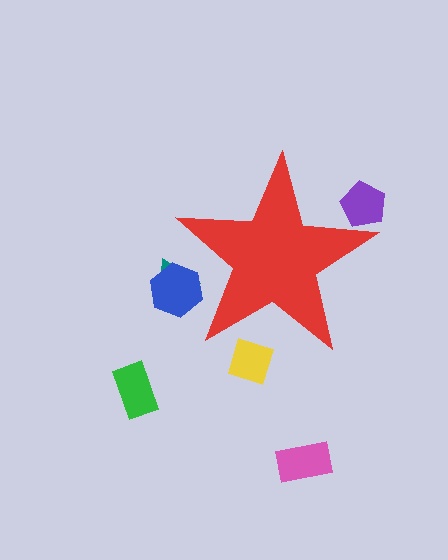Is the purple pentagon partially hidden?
Yes, the purple pentagon is partially hidden behind the red star.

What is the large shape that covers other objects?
A red star.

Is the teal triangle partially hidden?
Yes, the teal triangle is partially hidden behind the red star.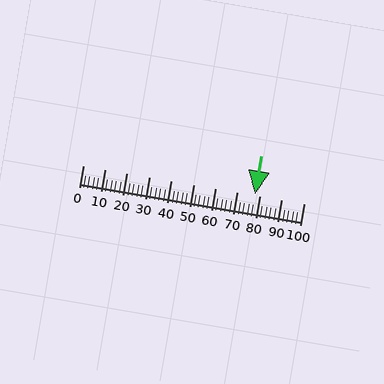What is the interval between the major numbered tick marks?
The major tick marks are spaced 10 units apart.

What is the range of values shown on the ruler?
The ruler shows values from 0 to 100.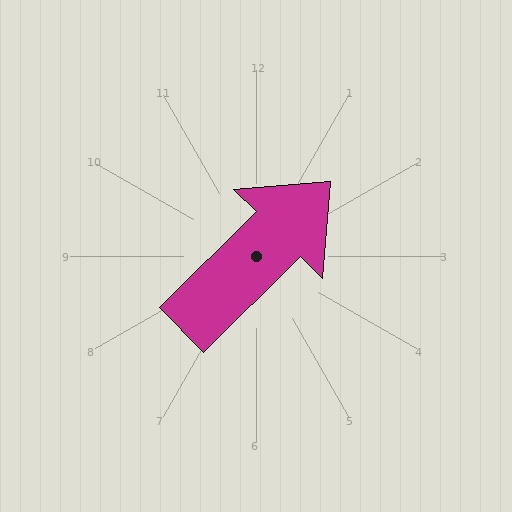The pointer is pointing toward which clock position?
Roughly 2 o'clock.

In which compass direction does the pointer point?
Northeast.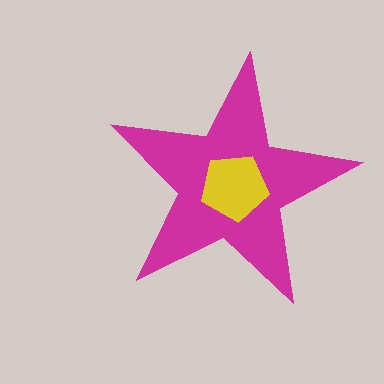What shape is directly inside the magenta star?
The yellow pentagon.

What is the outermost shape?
The magenta star.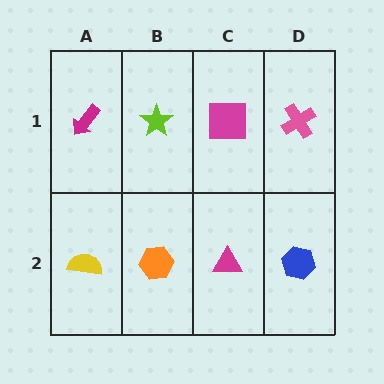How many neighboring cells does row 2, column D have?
2.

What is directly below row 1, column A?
A yellow semicircle.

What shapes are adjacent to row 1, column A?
A yellow semicircle (row 2, column A), a lime star (row 1, column B).